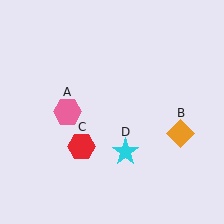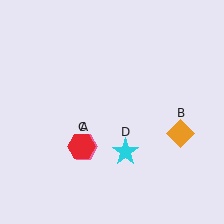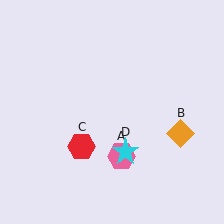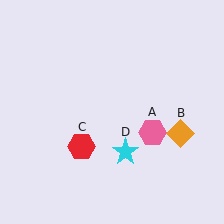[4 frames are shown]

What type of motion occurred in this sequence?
The pink hexagon (object A) rotated counterclockwise around the center of the scene.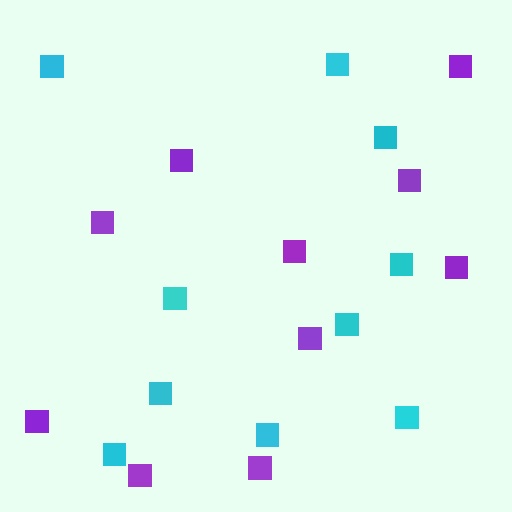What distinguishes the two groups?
There are 2 groups: one group of cyan squares (10) and one group of purple squares (10).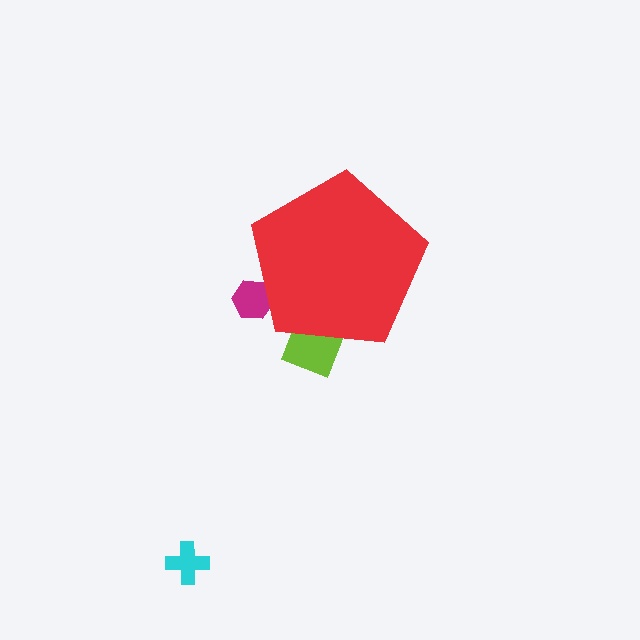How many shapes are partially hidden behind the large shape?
2 shapes are partially hidden.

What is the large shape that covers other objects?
A red pentagon.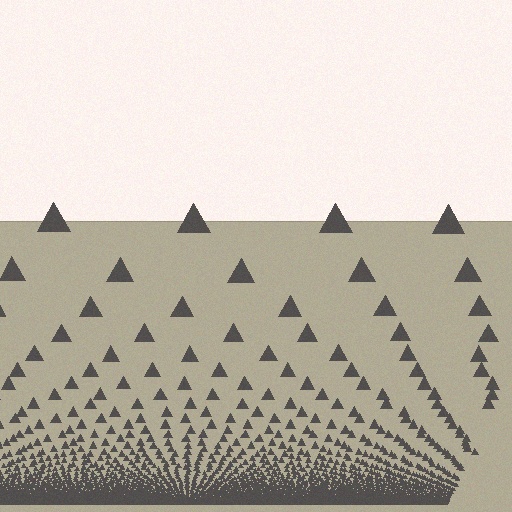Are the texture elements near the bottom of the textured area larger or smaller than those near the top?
Smaller. The gradient is inverted — elements near the bottom are smaller and denser.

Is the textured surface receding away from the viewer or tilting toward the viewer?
The surface appears to tilt toward the viewer. Texture elements get larger and sparser toward the top.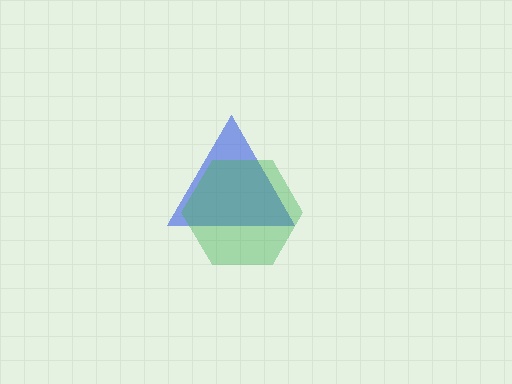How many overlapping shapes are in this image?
There are 2 overlapping shapes in the image.